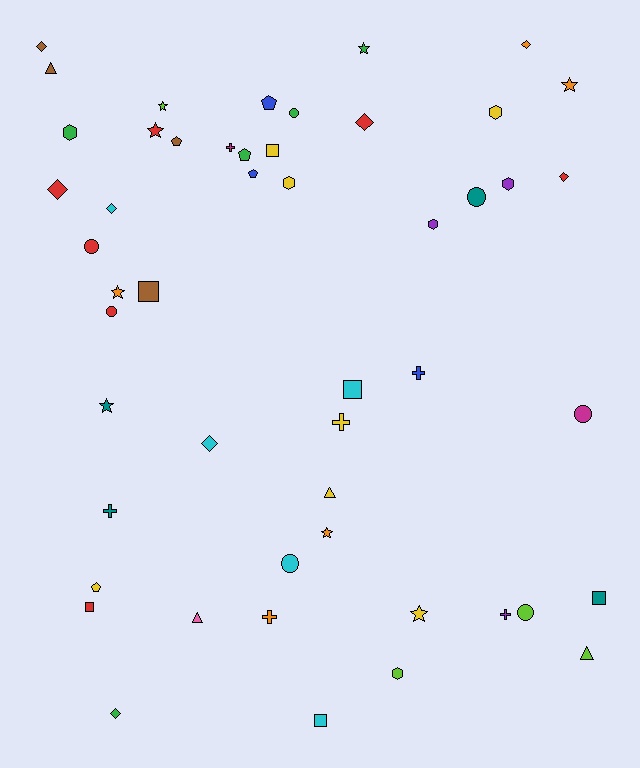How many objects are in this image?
There are 50 objects.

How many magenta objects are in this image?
There are 2 magenta objects.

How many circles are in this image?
There are 7 circles.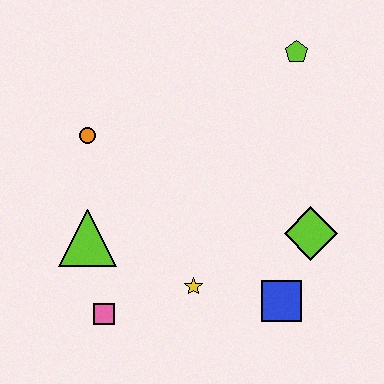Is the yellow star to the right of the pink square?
Yes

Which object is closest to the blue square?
The lime diamond is closest to the blue square.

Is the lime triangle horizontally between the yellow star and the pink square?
No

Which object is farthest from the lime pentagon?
The pink square is farthest from the lime pentagon.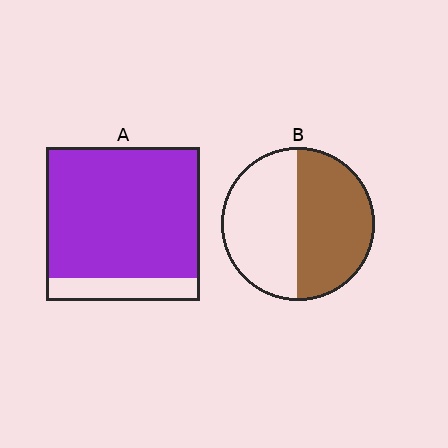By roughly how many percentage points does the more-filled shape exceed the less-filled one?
By roughly 35 percentage points (A over B).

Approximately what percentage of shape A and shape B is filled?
A is approximately 85% and B is approximately 50%.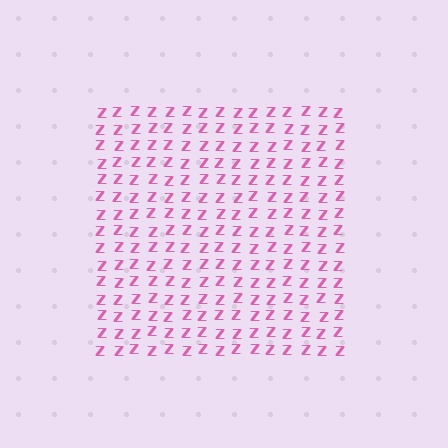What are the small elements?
The small elements are letter Z's.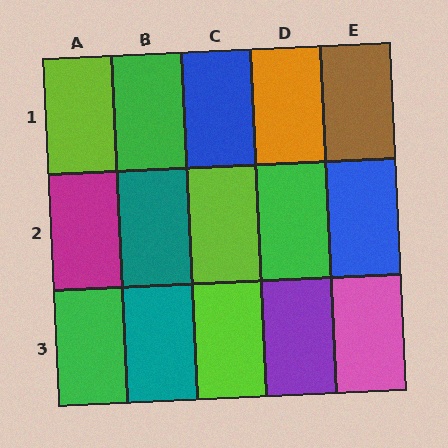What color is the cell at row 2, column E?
Blue.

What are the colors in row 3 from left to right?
Green, teal, lime, purple, pink.